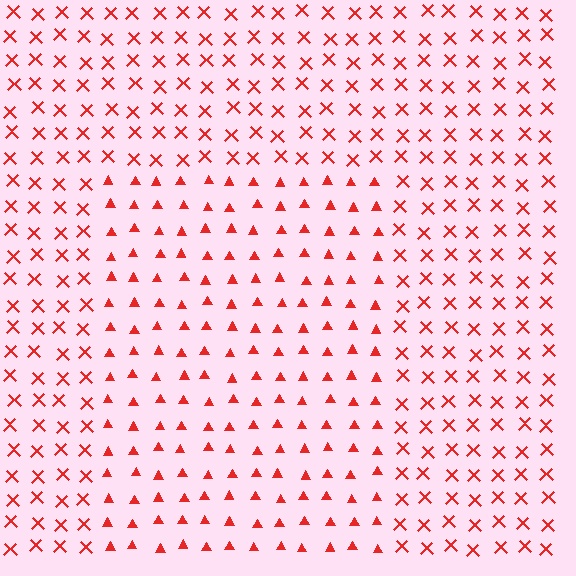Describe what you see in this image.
The image is filled with small red elements arranged in a uniform grid. A rectangle-shaped region contains triangles, while the surrounding area contains X marks. The boundary is defined purely by the change in element shape.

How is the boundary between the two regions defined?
The boundary is defined by a change in element shape: triangles inside vs. X marks outside. All elements share the same color and spacing.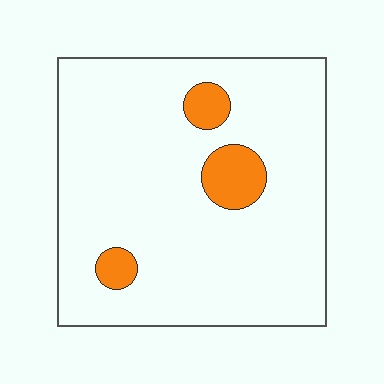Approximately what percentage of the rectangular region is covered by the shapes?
Approximately 10%.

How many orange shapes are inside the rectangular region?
3.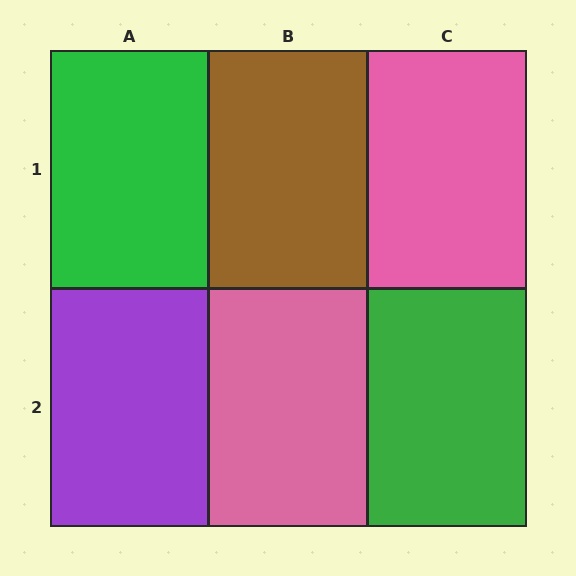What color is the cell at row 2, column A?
Purple.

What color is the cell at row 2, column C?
Green.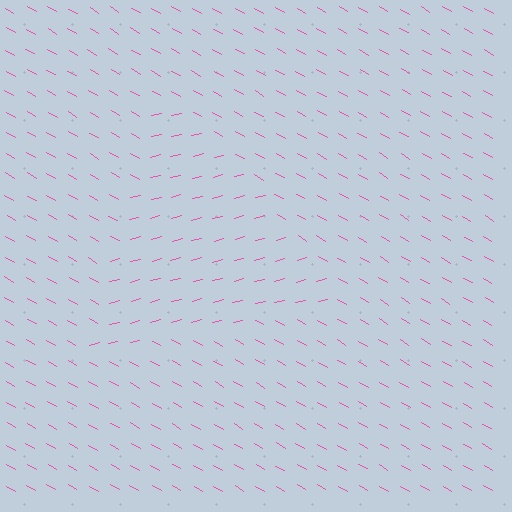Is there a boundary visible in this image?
Yes, there is a texture boundary formed by a change in line orientation.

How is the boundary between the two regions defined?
The boundary is defined purely by a change in line orientation (approximately 45 degrees difference). All lines are the same color and thickness.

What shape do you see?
I see a triangle.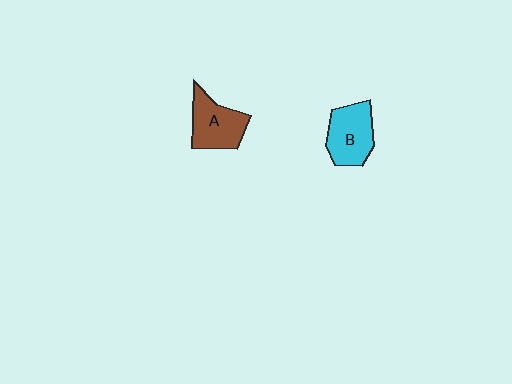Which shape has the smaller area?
Shape A (brown).